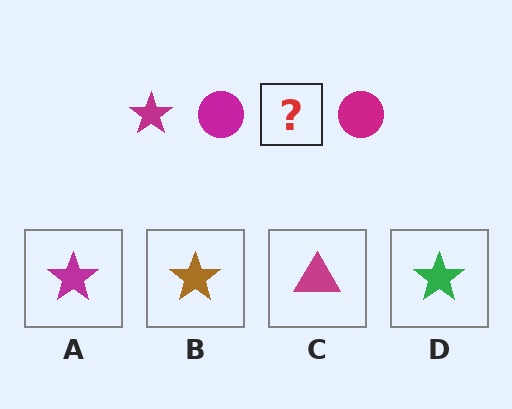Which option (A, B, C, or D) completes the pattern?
A.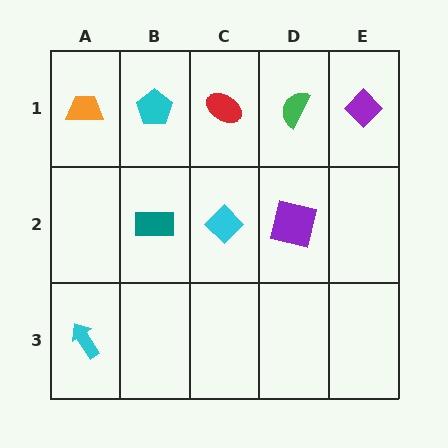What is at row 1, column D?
A green semicircle.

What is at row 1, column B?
A cyan pentagon.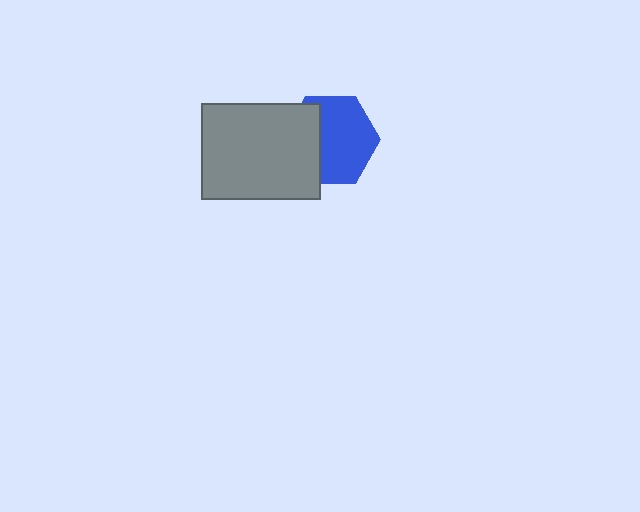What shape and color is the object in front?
The object in front is a gray rectangle.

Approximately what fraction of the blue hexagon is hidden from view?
Roughly 36% of the blue hexagon is hidden behind the gray rectangle.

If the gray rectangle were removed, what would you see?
You would see the complete blue hexagon.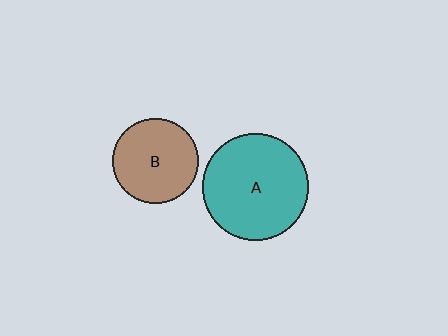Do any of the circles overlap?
No, none of the circles overlap.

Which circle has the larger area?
Circle A (teal).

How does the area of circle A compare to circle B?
Approximately 1.6 times.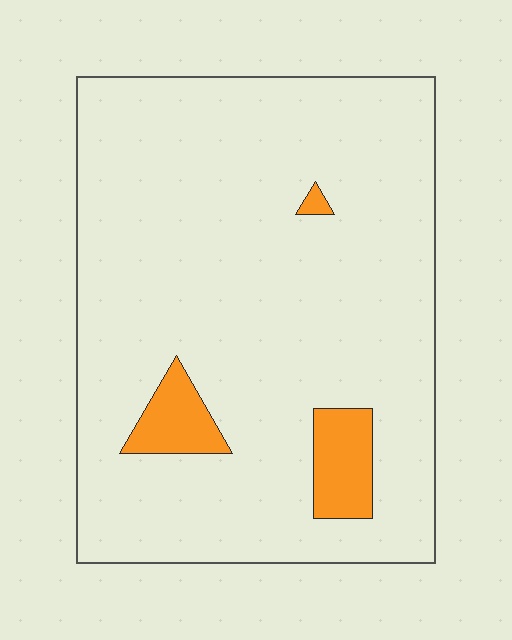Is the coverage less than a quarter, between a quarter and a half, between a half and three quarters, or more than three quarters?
Less than a quarter.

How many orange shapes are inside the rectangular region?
3.